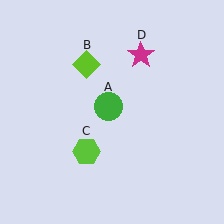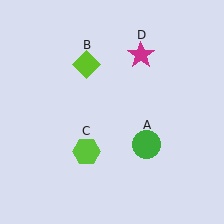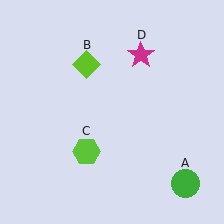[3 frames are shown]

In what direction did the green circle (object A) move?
The green circle (object A) moved down and to the right.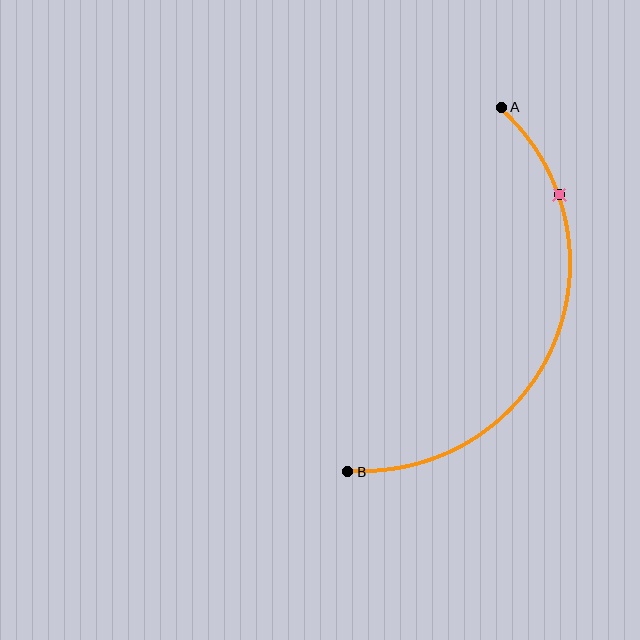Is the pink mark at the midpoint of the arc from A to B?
No. The pink mark lies on the arc but is closer to endpoint A. The arc midpoint would be at the point on the curve equidistant along the arc from both A and B.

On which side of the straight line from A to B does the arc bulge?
The arc bulges to the right of the straight line connecting A and B.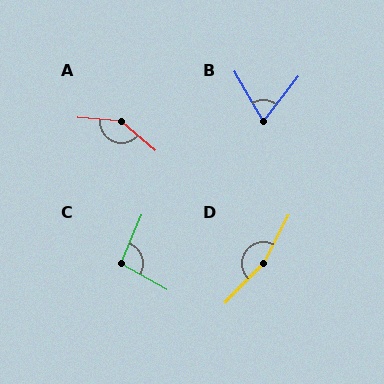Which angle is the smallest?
B, at approximately 67 degrees.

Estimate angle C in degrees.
Approximately 96 degrees.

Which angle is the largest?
D, at approximately 163 degrees.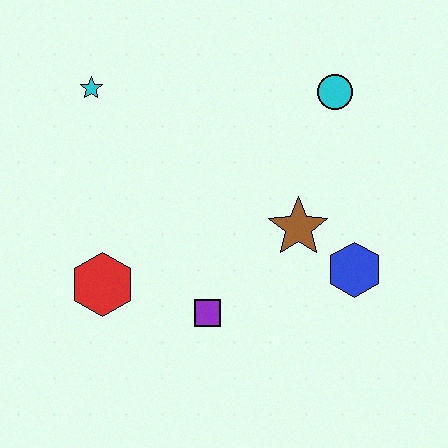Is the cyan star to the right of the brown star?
No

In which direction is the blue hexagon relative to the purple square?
The blue hexagon is to the right of the purple square.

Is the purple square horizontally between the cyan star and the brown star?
Yes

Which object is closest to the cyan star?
The red hexagon is closest to the cyan star.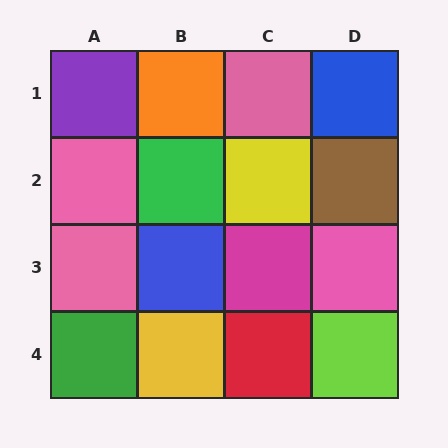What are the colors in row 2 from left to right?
Pink, green, yellow, brown.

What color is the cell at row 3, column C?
Magenta.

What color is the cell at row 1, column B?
Orange.